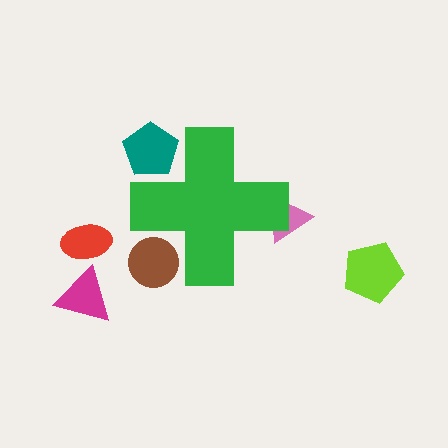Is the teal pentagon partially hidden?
Yes, the teal pentagon is partially hidden behind the green cross.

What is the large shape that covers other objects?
A green cross.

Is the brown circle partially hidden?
Yes, the brown circle is partially hidden behind the green cross.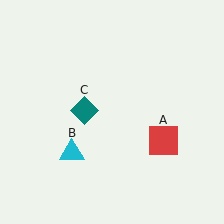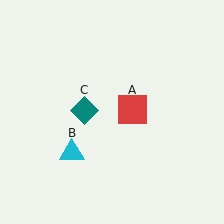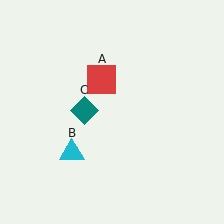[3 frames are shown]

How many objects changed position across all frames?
1 object changed position: red square (object A).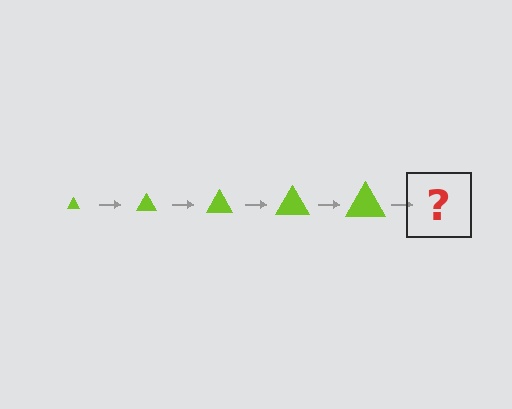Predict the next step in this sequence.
The next step is a lime triangle, larger than the previous one.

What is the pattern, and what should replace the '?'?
The pattern is that the triangle gets progressively larger each step. The '?' should be a lime triangle, larger than the previous one.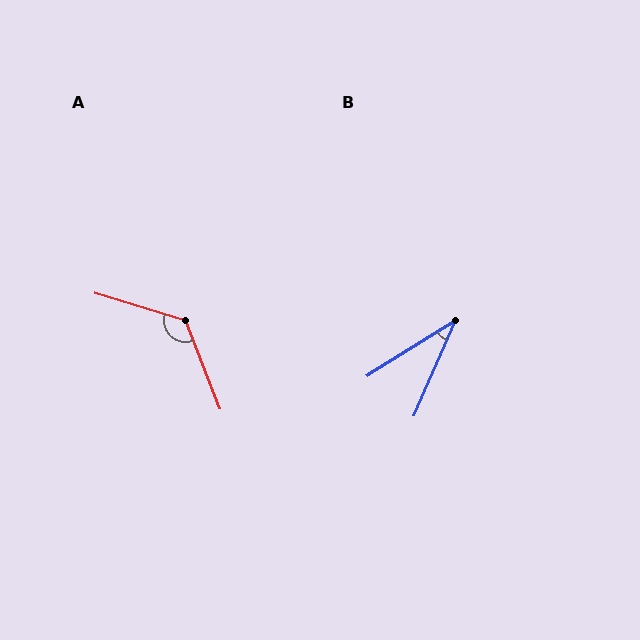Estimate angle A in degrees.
Approximately 128 degrees.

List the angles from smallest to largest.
B (34°), A (128°).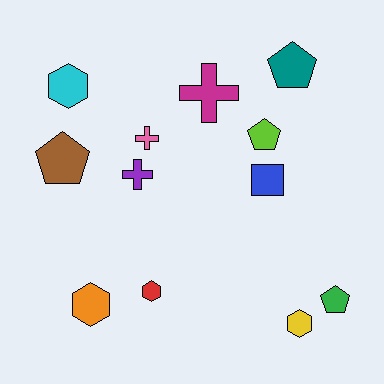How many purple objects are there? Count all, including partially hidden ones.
There is 1 purple object.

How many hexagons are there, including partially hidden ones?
There are 4 hexagons.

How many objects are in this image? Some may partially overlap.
There are 12 objects.